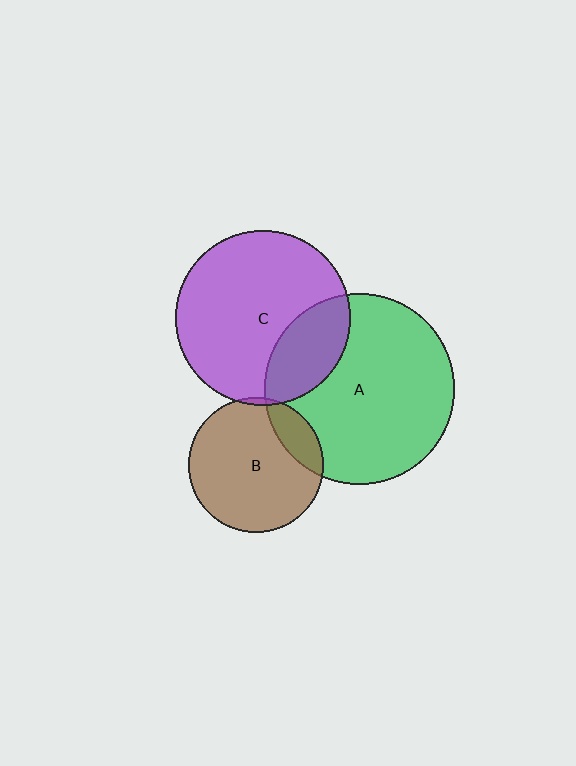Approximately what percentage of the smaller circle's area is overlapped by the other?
Approximately 25%.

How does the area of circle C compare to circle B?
Approximately 1.7 times.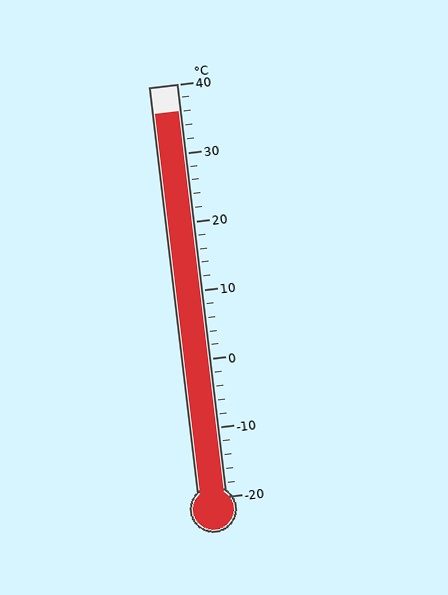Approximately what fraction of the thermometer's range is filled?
The thermometer is filled to approximately 95% of its range.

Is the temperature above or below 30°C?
The temperature is above 30°C.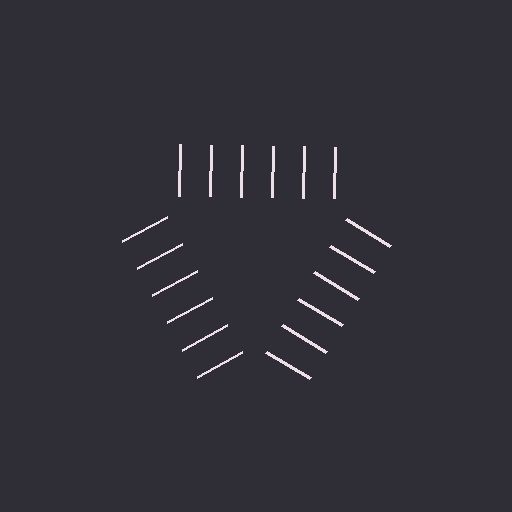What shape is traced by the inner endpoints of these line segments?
An illusory triangle — the line segments terminate on its edges but no continuous stroke is drawn.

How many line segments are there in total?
18 — 6 along each of the 3 edges.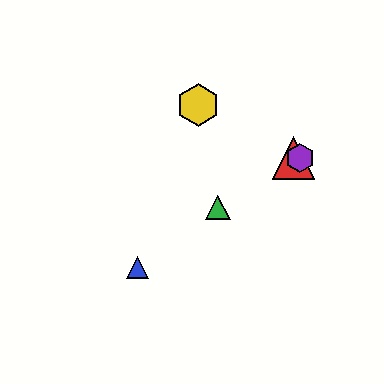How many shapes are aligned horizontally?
2 shapes (the red triangle, the purple hexagon) are aligned horizontally.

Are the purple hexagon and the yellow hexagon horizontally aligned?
No, the purple hexagon is at y≈158 and the yellow hexagon is at y≈105.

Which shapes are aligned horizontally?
The red triangle, the purple hexagon are aligned horizontally.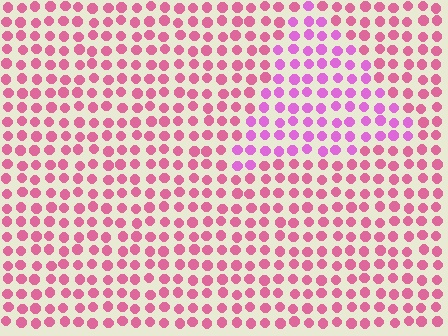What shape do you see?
I see a triangle.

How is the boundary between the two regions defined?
The boundary is defined purely by a slight shift in hue (about 31 degrees). Spacing, size, and orientation are identical on both sides.